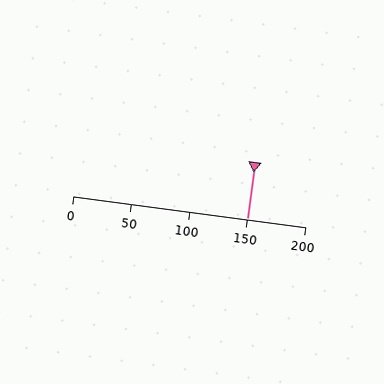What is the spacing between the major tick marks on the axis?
The major ticks are spaced 50 apart.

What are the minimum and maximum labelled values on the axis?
The axis runs from 0 to 200.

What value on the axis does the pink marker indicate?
The marker indicates approximately 150.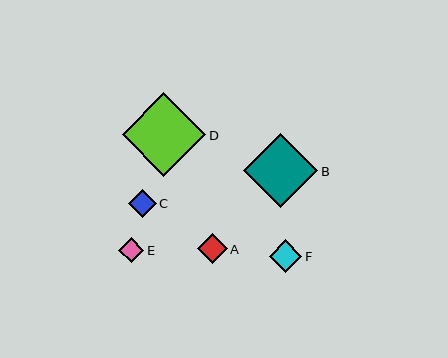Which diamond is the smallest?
Diamond E is the smallest with a size of approximately 25 pixels.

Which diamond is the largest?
Diamond D is the largest with a size of approximately 84 pixels.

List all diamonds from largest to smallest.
From largest to smallest: D, B, F, A, C, E.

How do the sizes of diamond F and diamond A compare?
Diamond F and diamond A are approximately the same size.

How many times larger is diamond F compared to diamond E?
Diamond F is approximately 1.3 times the size of diamond E.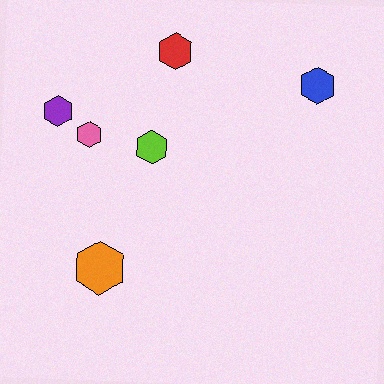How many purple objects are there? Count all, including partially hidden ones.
There is 1 purple object.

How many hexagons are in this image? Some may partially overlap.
There are 6 hexagons.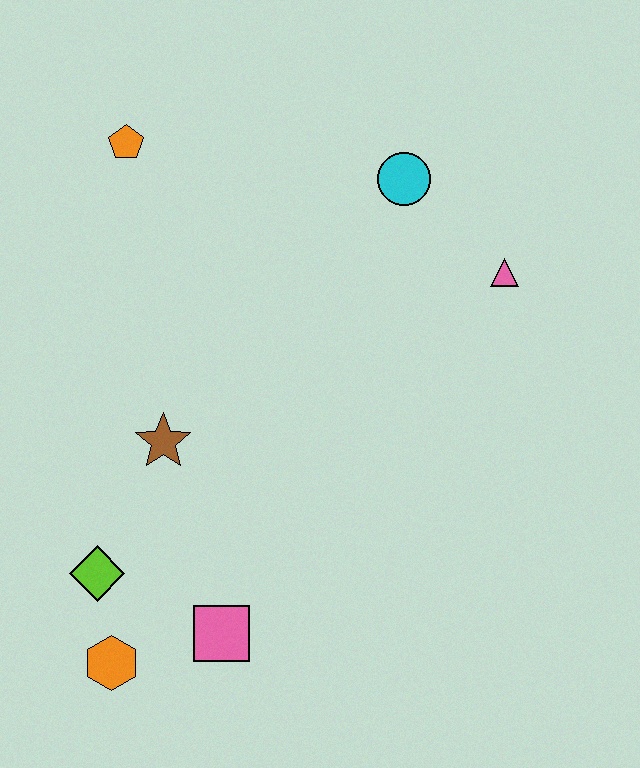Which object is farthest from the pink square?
The orange pentagon is farthest from the pink square.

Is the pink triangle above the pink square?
Yes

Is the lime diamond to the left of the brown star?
Yes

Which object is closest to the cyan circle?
The pink triangle is closest to the cyan circle.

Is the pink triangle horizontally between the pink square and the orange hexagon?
No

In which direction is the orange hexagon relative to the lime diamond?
The orange hexagon is below the lime diamond.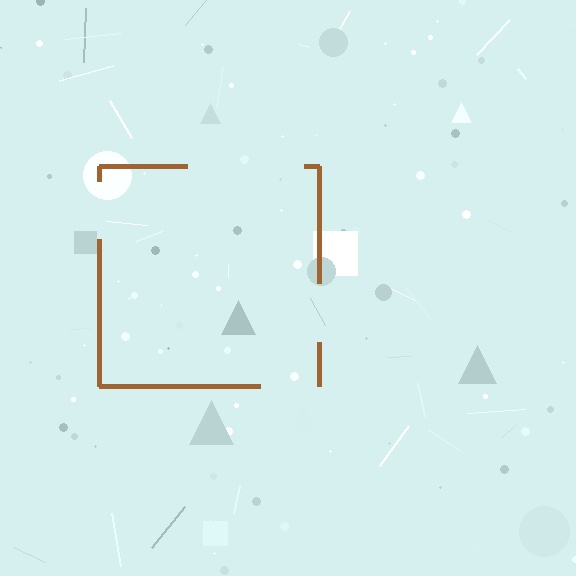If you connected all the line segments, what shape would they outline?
They would outline a square.